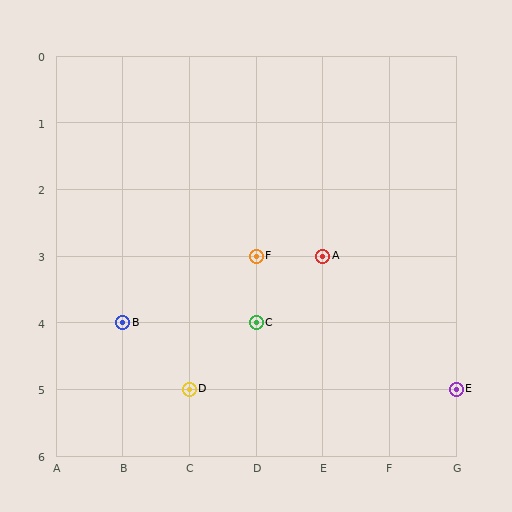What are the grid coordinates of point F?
Point F is at grid coordinates (D, 3).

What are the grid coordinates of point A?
Point A is at grid coordinates (E, 3).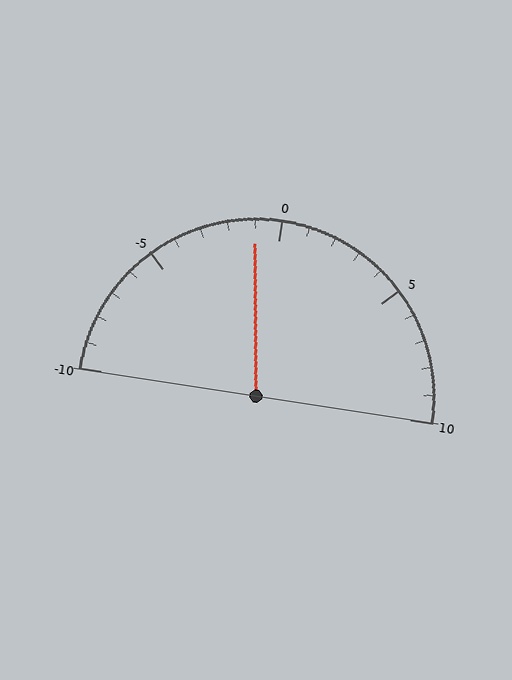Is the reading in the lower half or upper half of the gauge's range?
The reading is in the lower half of the range (-10 to 10).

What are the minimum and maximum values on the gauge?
The gauge ranges from -10 to 10.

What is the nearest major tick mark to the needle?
The nearest major tick mark is 0.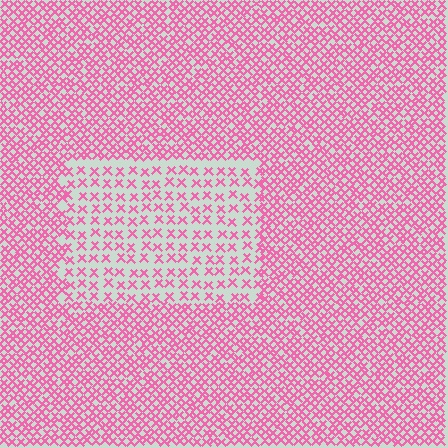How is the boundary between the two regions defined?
The boundary is defined by a change in element density (approximately 2.3x ratio). All elements are the same color, size, and shape.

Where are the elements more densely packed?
The elements are more densely packed outside the rectangle boundary.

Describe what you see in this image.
The image contains small pink elements arranged at two different densities. A rectangle-shaped region is visible where the elements are less densely packed than the surrounding area.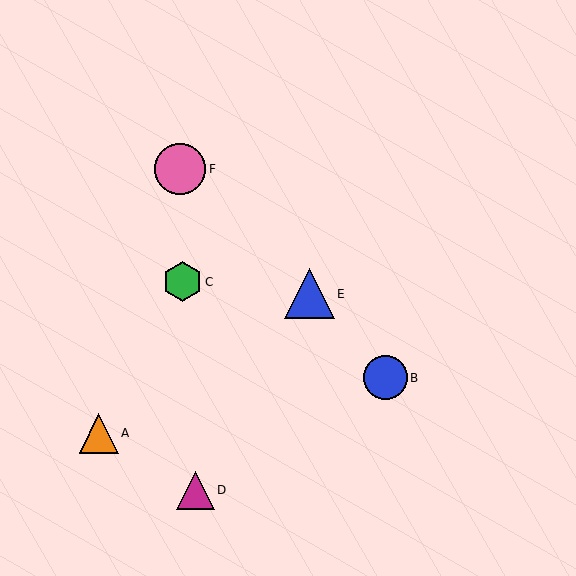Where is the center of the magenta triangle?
The center of the magenta triangle is at (195, 490).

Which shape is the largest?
The pink circle (labeled F) is the largest.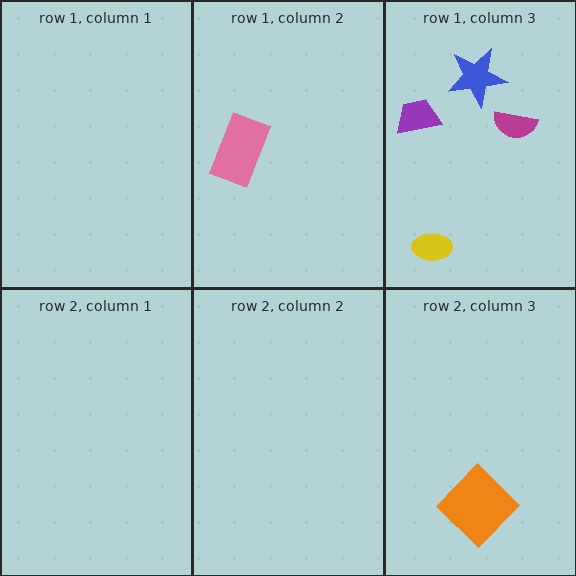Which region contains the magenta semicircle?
The row 1, column 3 region.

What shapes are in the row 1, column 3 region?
The yellow ellipse, the purple trapezoid, the magenta semicircle, the blue star.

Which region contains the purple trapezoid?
The row 1, column 3 region.